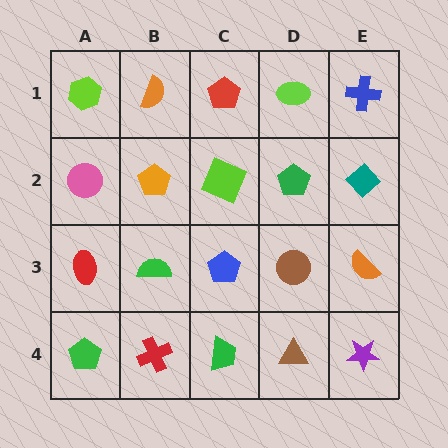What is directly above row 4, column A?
A red ellipse.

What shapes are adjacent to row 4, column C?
A blue pentagon (row 3, column C), a red cross (row 4, column B), a brown triangle (row 4, column D).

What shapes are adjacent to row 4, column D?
A brown circle (row 3, column D), a green trapezoid (row 4, column C), a purple star (row 4, column E).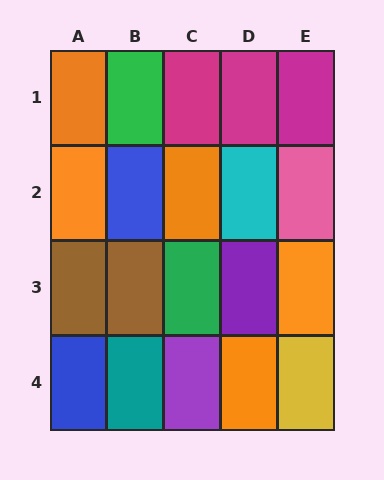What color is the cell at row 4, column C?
Purple.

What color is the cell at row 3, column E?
Orange.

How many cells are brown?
2 cells are brown.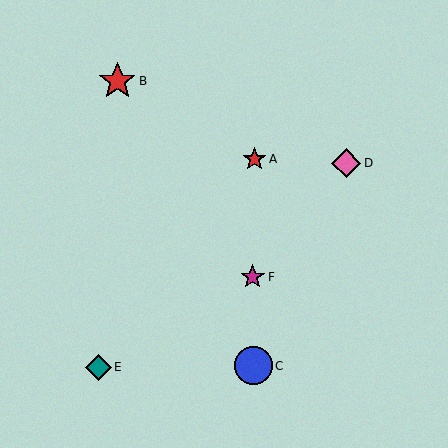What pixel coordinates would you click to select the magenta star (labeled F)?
Click at (253, 277) to select the magenta star F.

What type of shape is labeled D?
Shape D is a pink diamond.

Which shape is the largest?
The blue circle (labeled C) is the largest.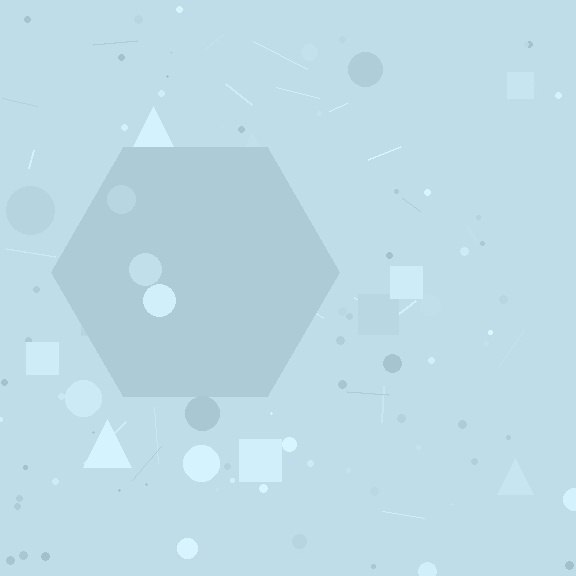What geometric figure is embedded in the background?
A hexagon is embedded in the background.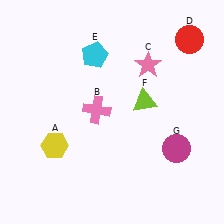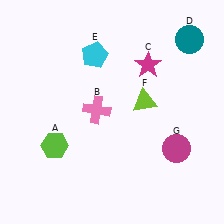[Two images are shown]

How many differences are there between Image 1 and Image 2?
There are 3 differences between the two images.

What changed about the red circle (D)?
In Image 1, D is red. In Image 2, it changed to teal.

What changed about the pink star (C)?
In Image 1, C is pink. In Image 2, it changed to magenta.